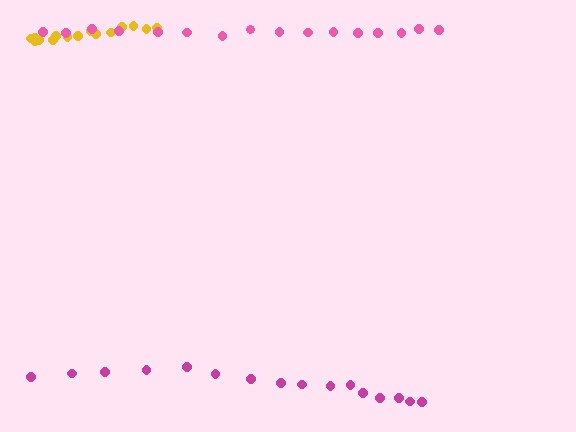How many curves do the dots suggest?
There are 3 distinct paths.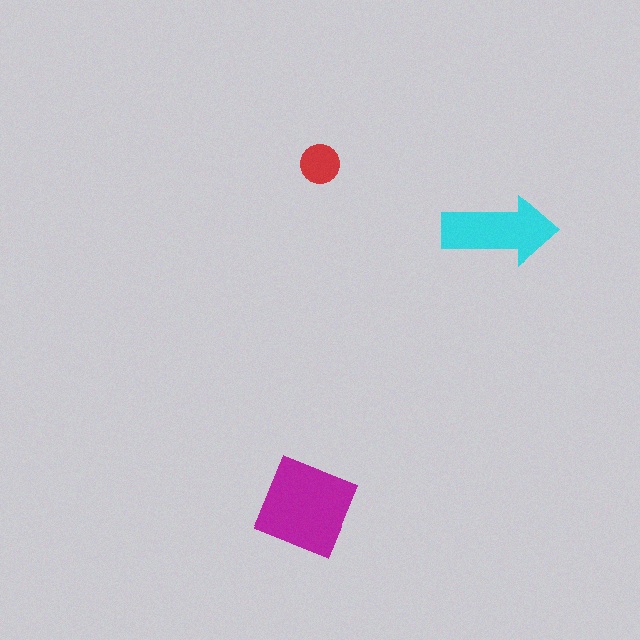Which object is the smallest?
The red circle.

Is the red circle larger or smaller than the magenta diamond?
Smaller.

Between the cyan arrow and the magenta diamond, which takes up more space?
The magenta diamond.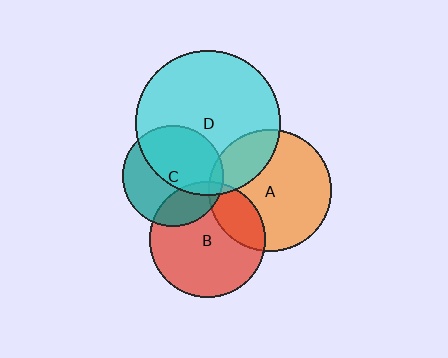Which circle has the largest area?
Circle D (cyan).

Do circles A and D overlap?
Yes.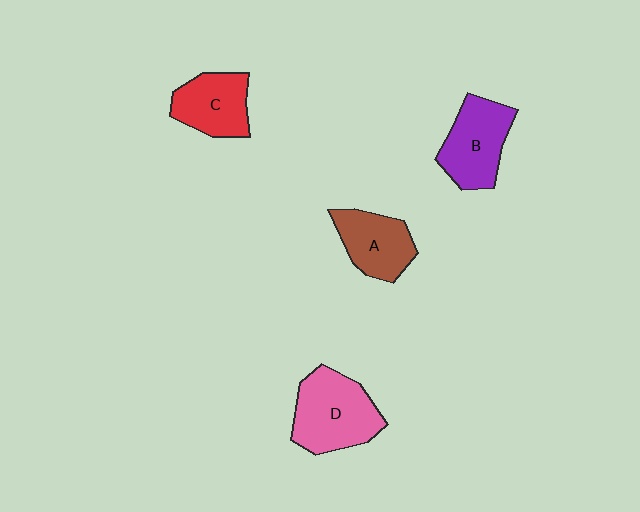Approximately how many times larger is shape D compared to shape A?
Approximately 1.4 times.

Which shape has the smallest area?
Shape A (brown).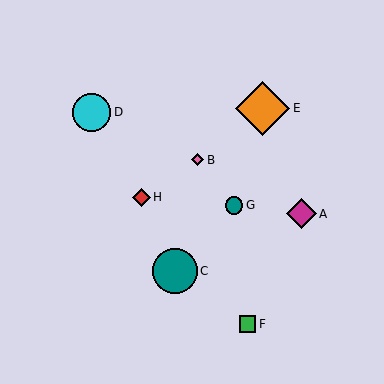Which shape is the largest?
The orange diamond (labeled E) is the largest.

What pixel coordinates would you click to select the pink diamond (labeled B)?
Click at (198, 160) to select the pink diamond B.